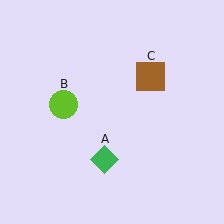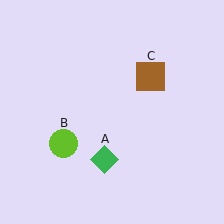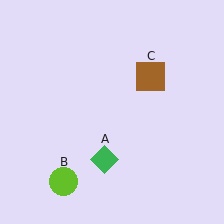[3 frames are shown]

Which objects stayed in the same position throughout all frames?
Green diamond (object A) and brown square (object C) remained stationary.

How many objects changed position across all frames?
1 object changed position: lime circle (object B).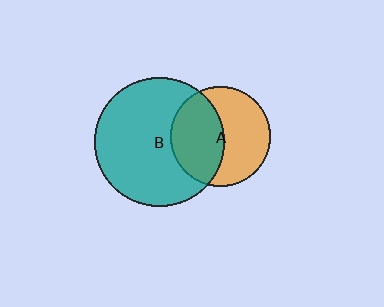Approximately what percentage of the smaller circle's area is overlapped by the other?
Approximately 45%.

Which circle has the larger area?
Circle B (teal).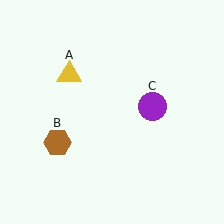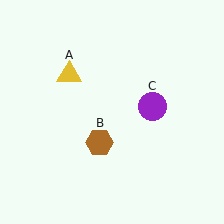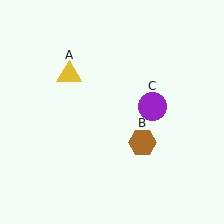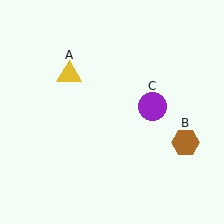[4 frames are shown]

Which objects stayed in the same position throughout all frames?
Yellow triangle (object A) and purple circle (object C) remained stationary.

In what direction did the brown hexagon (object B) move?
The brown hexagon (object B) moved right.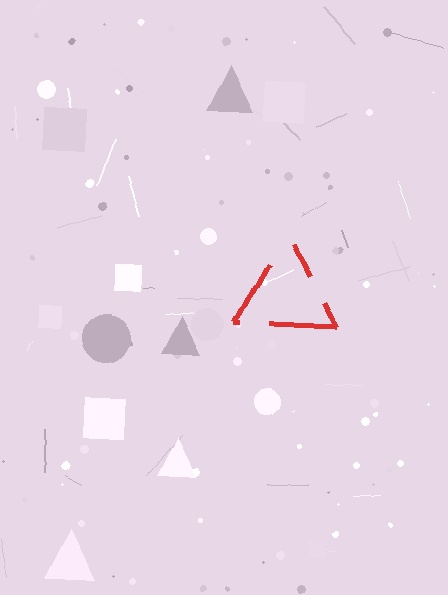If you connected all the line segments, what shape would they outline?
They would outline a triangle.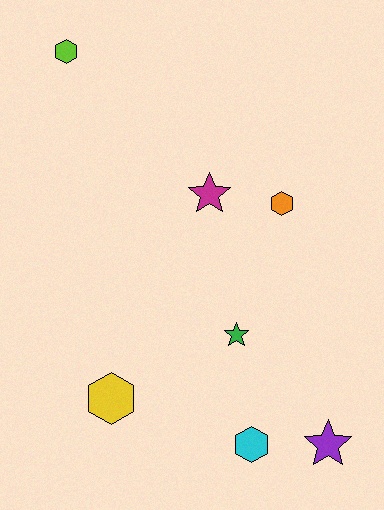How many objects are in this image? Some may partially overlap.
There are 7 objects.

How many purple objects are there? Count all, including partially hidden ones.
There is 1 purple object.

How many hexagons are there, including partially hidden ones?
There are 4 hexagons.